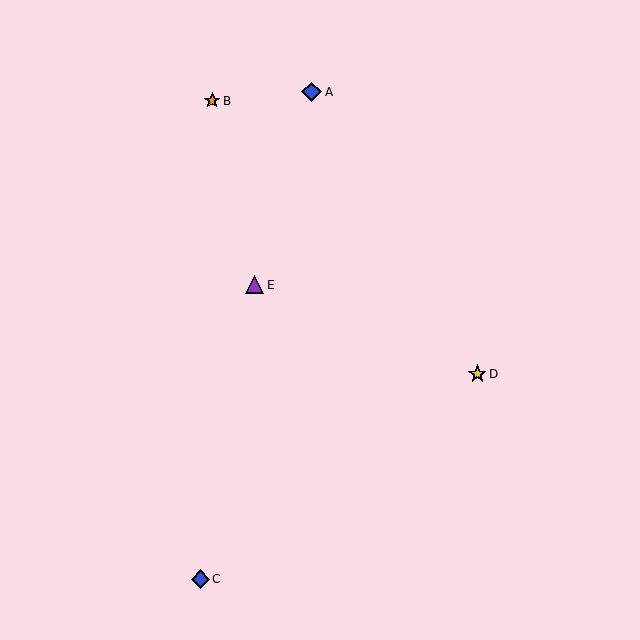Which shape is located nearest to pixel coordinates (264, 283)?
The purple triangle (labeled E) at (255, 285) is nearest to that location.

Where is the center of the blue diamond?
The center of the blue diamond is at (312, 92).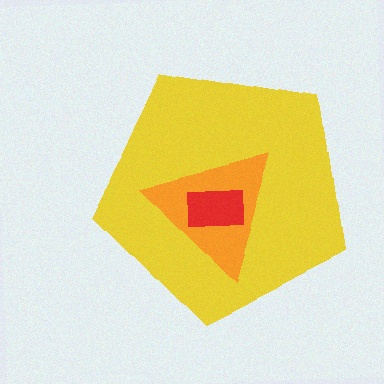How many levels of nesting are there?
3.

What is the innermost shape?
The red rectangle.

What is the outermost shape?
The yellow pentagon.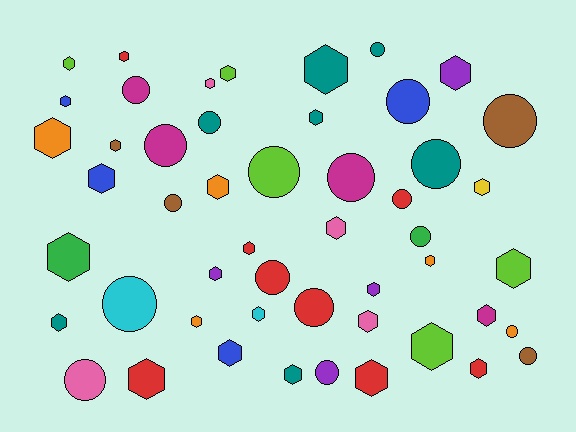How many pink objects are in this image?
There are 4 pink objects.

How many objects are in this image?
There are 50 objects.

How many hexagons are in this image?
There are 31 hexagons.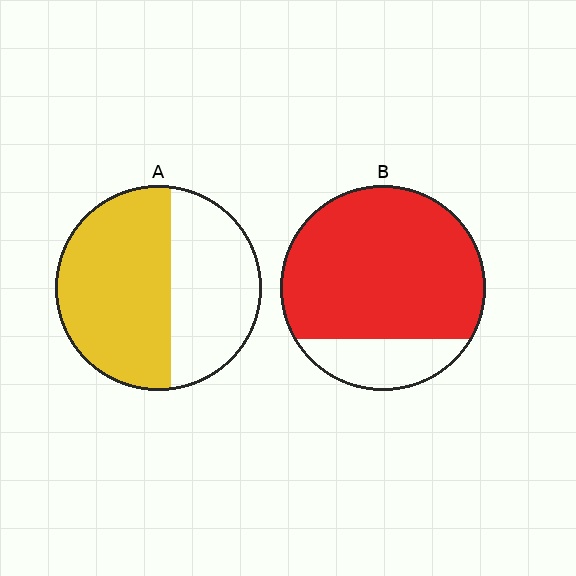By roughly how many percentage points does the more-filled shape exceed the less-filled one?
By roughly 25 percentage points (B over A).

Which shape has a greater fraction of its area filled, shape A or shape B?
Shape B.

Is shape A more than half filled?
Yes.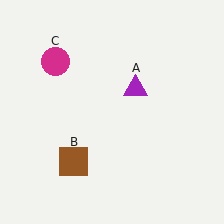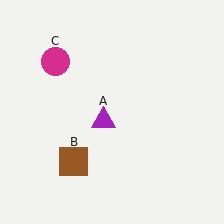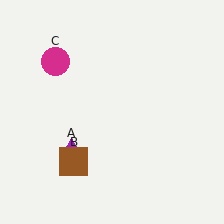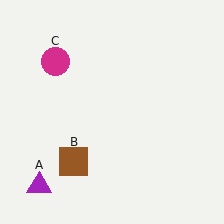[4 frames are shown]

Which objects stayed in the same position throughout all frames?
Brown square (object B) and magenta circle (object C) remained stationary.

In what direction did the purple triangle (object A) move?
The purple triangle (object A) moved down and to the left.